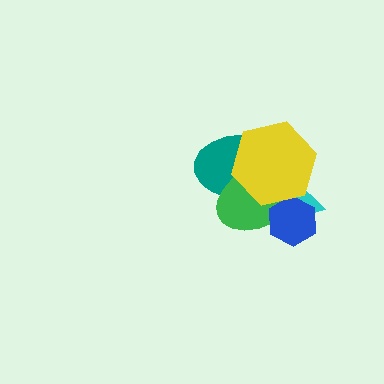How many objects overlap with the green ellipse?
4 objects overlap with the green ellipse.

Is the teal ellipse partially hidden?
Yes, it is partially covered by another shape.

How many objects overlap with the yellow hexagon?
4 objects overlap with the yellow hexagon.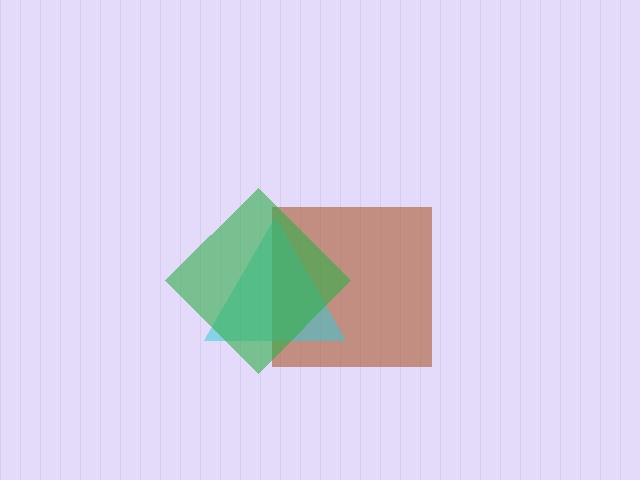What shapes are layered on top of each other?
The layered shapes are: a brown square, a cyan triangle, a green diamond.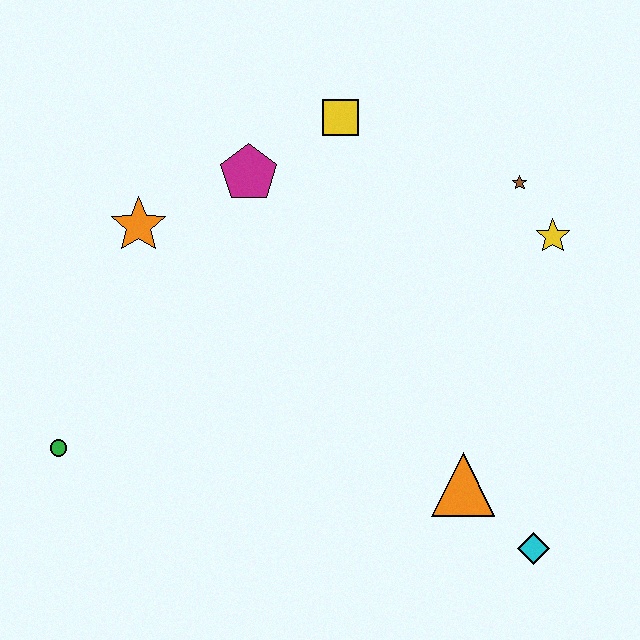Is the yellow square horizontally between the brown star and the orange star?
Yes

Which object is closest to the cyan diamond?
The orange triangle is closest to the cyan diamond.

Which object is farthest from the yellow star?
The green circle is farthest from the yellow star.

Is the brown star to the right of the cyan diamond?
No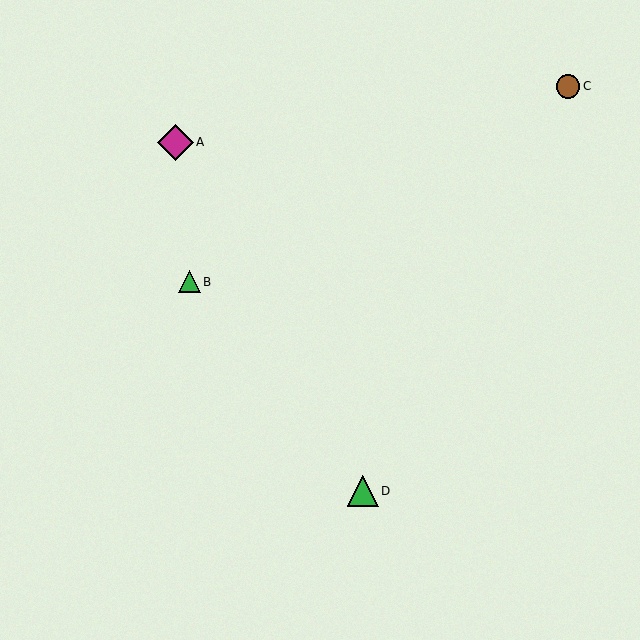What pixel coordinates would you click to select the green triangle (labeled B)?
Click at (189, 282) to select the green triangle B.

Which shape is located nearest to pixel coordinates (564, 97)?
The brown circle (labeled C) at (568, 86) is nearest to that location.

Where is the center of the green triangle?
The center of the green triangle is at (189, 282).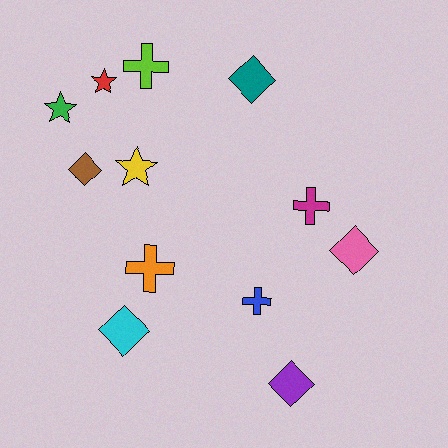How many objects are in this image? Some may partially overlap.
There are 12 objects.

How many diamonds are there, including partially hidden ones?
There are 5 diamonds.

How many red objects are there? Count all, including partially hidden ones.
There is 1 red object.